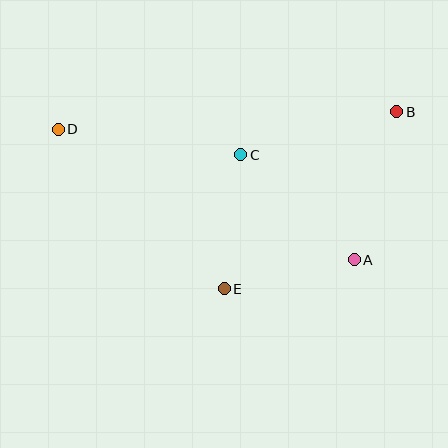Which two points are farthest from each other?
Points B and D are farthest from each other.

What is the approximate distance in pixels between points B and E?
The distance between B and E is approximately 247 pixels.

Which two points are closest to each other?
Points A and E are closest to each other.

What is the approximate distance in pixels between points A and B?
The distance between A and B is approximately 154 pixels.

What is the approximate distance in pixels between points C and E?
The distance between C and E is approximately 135 pixels.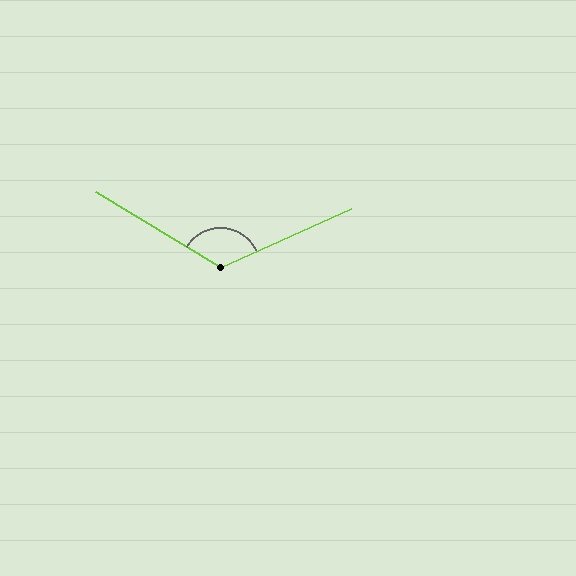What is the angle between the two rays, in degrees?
Approximately 125 degrees.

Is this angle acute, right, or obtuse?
It is obtuse.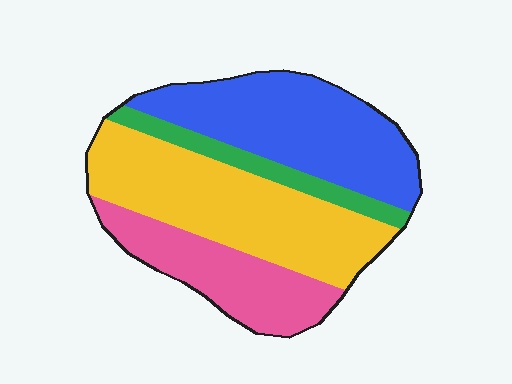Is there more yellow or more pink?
Yellow.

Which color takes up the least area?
Green, at roughly 10%.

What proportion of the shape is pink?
Pink covers 21% of the shape.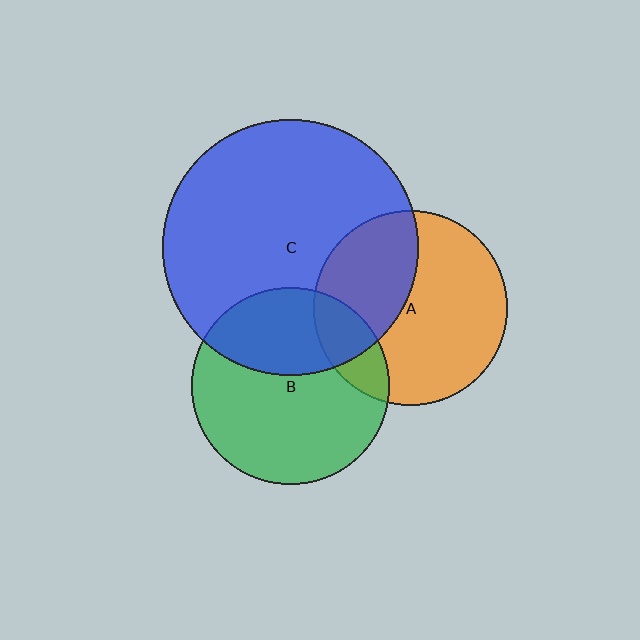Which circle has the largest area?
Circle C (blue).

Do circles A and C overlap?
Yes.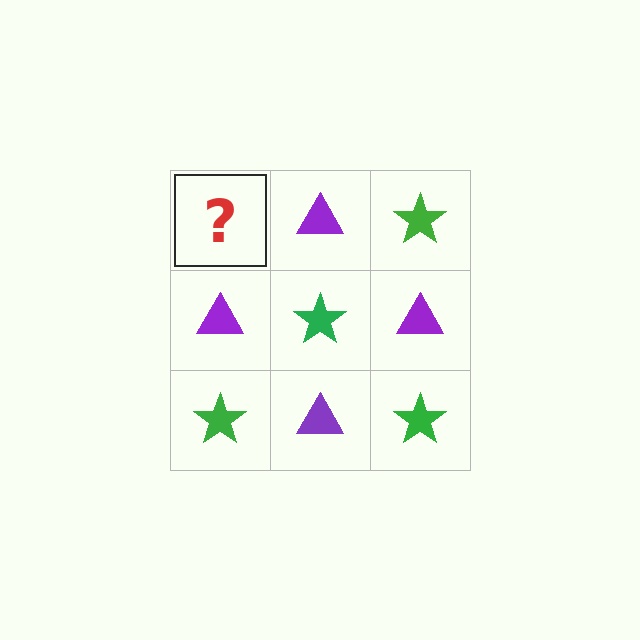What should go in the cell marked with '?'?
The missing cell should contain a green star.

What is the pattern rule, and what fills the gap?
The rule is that it alternates green star and purple triangle in a checkerboard pattern. The gap should be filled with a green star.